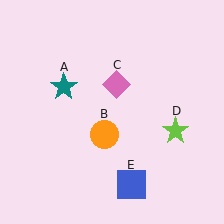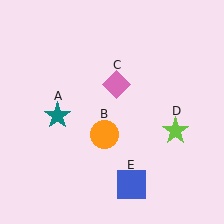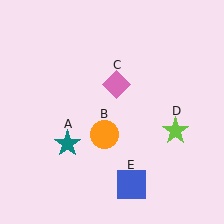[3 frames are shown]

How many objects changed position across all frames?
1 object changed position: teal star (object A).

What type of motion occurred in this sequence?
The teal star (object A) rotated counterclockwise around the center of the scene.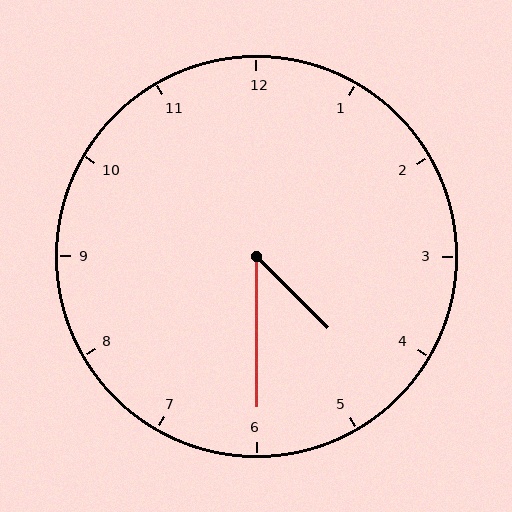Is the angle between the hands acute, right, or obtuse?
It is acute.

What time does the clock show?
4:30.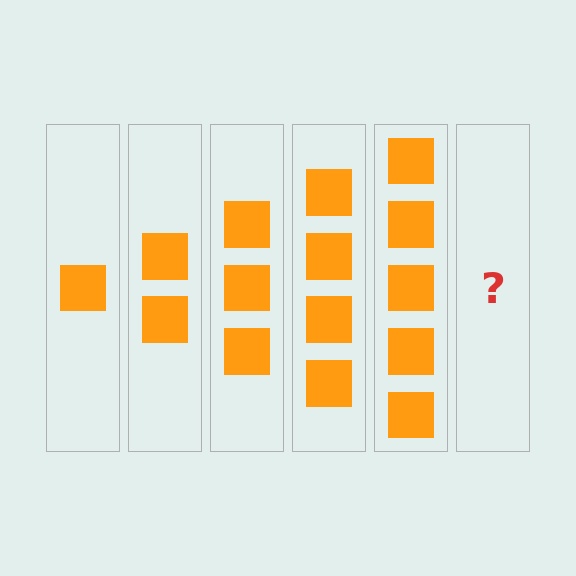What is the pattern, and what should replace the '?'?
The pattern is that each step adds one more square. The '?' should be 6 squares.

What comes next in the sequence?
The next element should be 6 squares.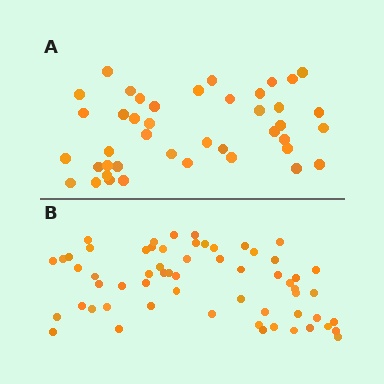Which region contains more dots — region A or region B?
Region B (the bottom region) has more dots.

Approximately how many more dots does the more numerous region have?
Region B has approximately 20 more dots than region A.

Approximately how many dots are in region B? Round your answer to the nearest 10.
About 60 dots.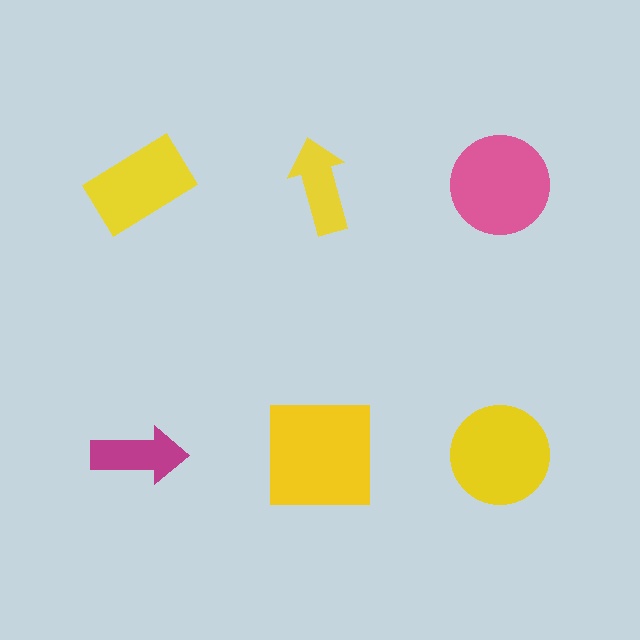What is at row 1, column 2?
A yellow arrow.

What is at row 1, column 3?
A pink circle.